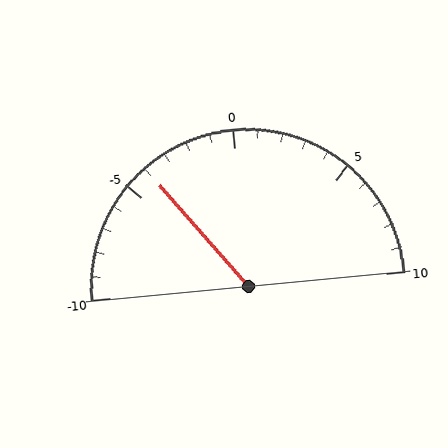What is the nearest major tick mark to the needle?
The nearest major tick mark is -5.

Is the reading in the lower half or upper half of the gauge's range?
The reading is in the lower half of the range (-10 to 10).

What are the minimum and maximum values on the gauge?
The gauge ranges from -10 to 10.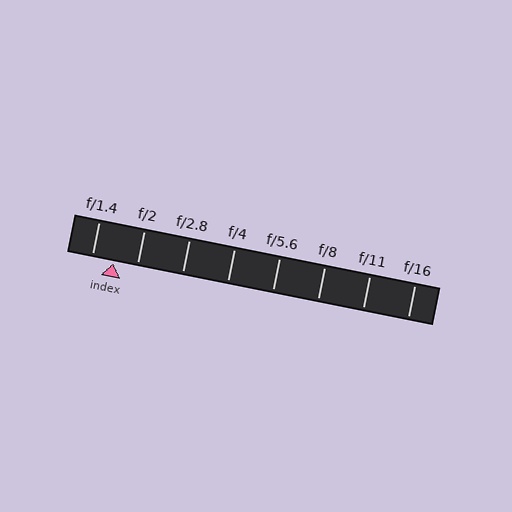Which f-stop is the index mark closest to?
The index mark is closest to f/1.4.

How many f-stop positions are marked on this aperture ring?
There are 8 f-stop positions marked.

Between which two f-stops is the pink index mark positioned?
The index mark is between f/1.4 and f/2.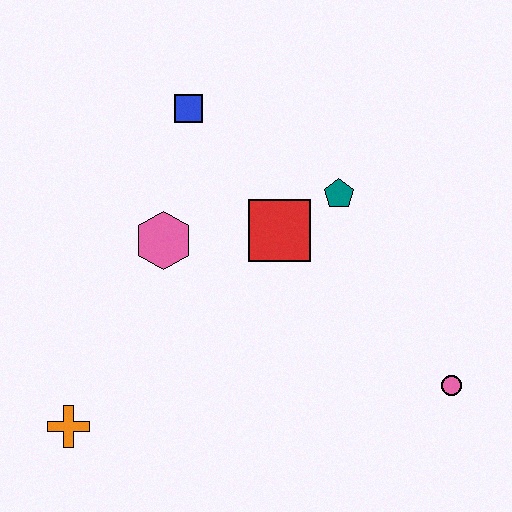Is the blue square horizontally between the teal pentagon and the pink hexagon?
Yes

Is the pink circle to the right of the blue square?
Yes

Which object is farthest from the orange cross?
The pink circle is farthest from the orange cross.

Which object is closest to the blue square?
The pink hexagon is closest to the blue square.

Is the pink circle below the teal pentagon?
Yes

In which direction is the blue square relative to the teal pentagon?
The blue square is to the left of the teal pentagon.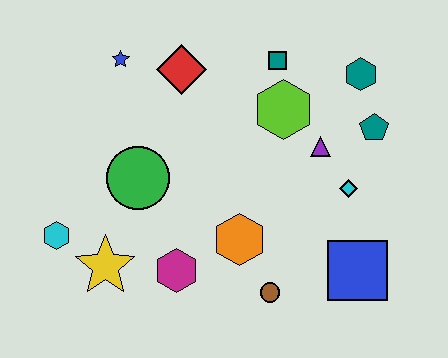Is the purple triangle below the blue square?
No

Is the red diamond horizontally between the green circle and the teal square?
Yes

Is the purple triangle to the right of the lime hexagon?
Yes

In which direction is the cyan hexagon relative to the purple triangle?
The cyan hexagon is to the left of the purple triangle.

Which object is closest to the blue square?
The cyan diamond is closest to the blue square.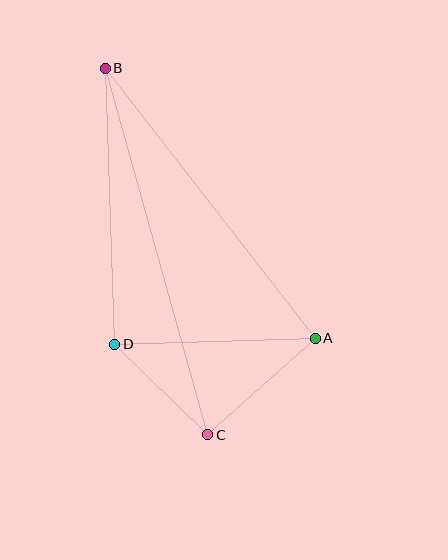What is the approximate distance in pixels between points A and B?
The distance between A and B is approximately 342 pixels.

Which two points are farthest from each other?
Points B and C are farthest from each other.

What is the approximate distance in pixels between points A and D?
The distance between A and D is approximately 200 pixels.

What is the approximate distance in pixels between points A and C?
The distance between A and C is approximately 144 pixels.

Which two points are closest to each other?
Points C and D are closest to each other.